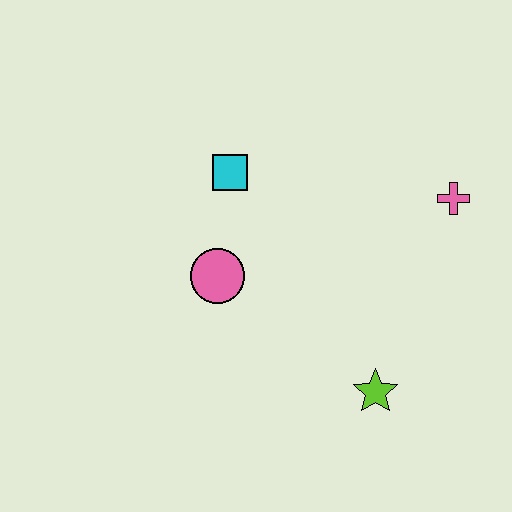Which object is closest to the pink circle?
The cyan square is closest to the pink circle.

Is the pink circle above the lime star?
Yes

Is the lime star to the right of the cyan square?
Yes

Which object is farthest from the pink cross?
The pink circle is farthest from the pink cross.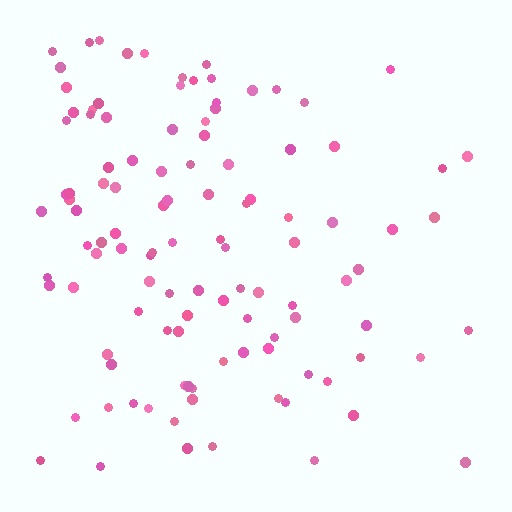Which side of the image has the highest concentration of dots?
The left.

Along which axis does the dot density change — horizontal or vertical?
Horizontal.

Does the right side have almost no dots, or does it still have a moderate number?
Still a moderate number, just noticeably fewer than the left.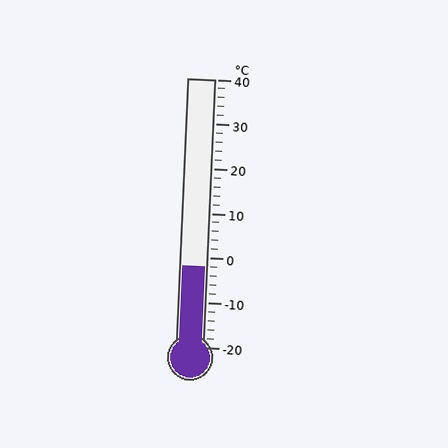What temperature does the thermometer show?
The thermometer shows approximately -2°C.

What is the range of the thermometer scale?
The thermometer scale ranges from -20°C to 40°C.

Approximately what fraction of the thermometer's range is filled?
The thermometer is filled to approximately 30% of its range.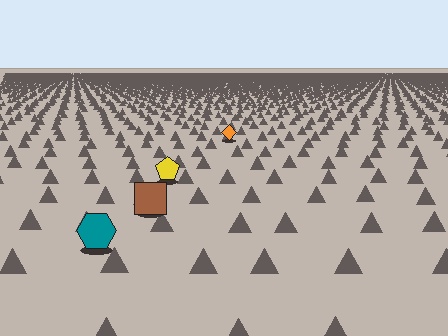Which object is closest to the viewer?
The teal hexagon is closest. The texture marks near it are larger and more spread out.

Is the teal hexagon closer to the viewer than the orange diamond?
Yes. The teal hexagon is closer — you can tell from the texture gradient: the ground texture is coarser near it.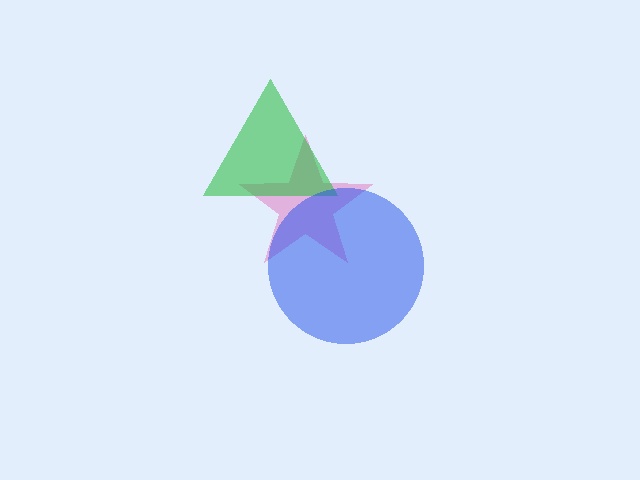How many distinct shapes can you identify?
There are 3 distinct shapes: a pink star, a green triangle, a blue circle.